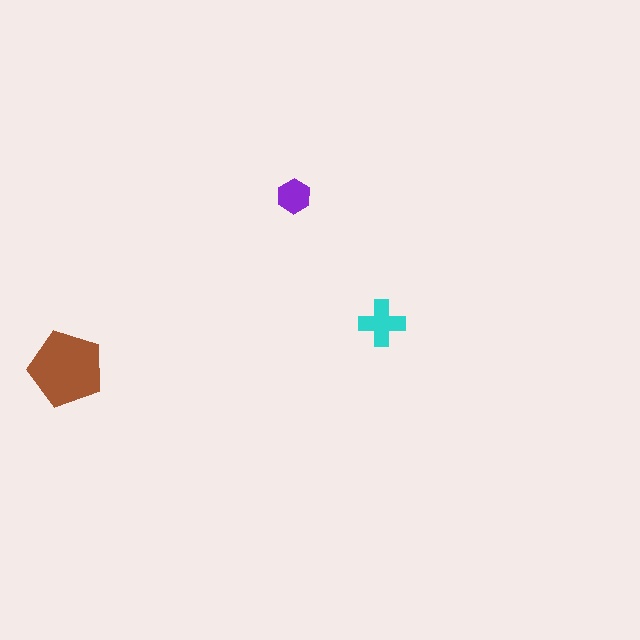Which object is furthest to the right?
The cyan cross is rightmost.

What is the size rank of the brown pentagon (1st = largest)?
1st.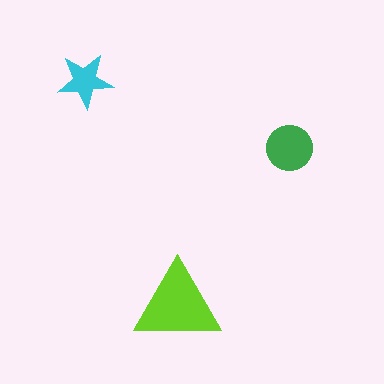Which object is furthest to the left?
The cyan star is leftmost.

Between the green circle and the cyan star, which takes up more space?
The green circle.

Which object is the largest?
The lime triangle.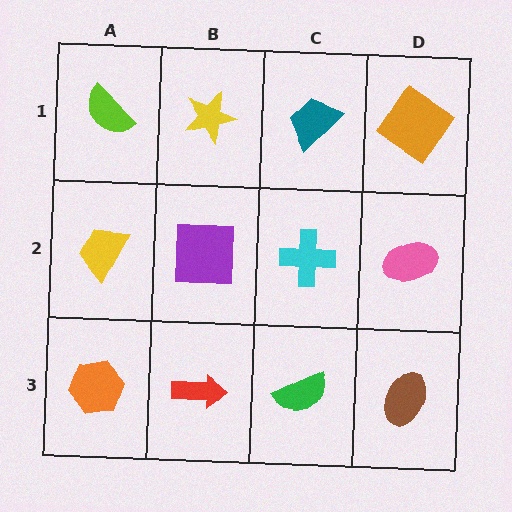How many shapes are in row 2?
4 shapes.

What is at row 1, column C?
A teal trapezoid.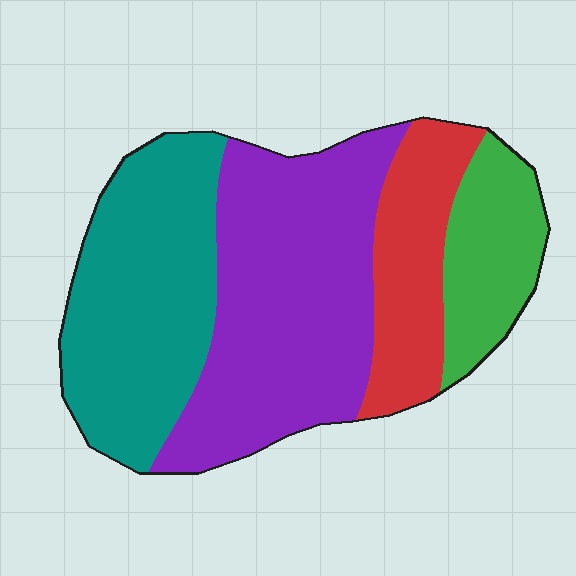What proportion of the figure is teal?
Teal takes up between a sixth and a third of the figure.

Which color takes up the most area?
Purple, at roughly 40%.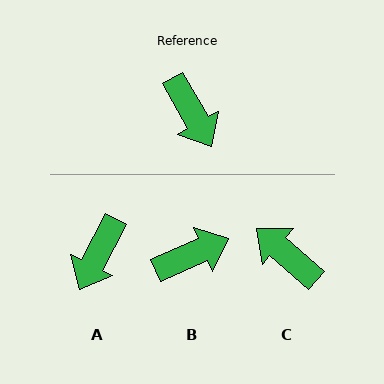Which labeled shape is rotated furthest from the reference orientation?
C, about 161 degrees away.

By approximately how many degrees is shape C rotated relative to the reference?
Approximately 161 degrees clockwise.